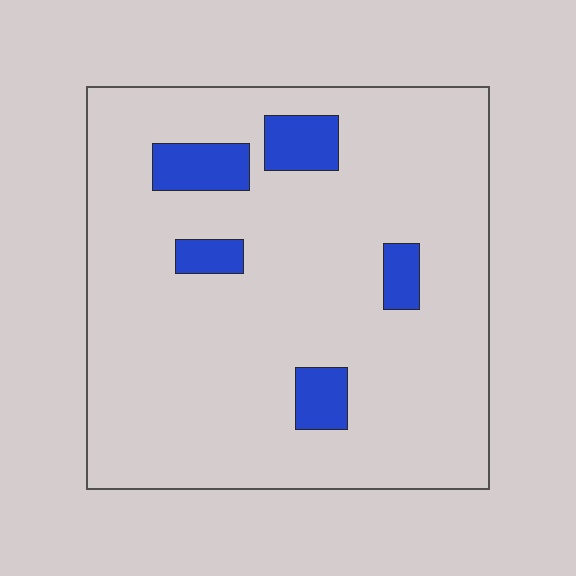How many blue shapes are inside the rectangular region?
5.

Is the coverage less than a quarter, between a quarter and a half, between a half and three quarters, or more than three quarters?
Less than a quarter.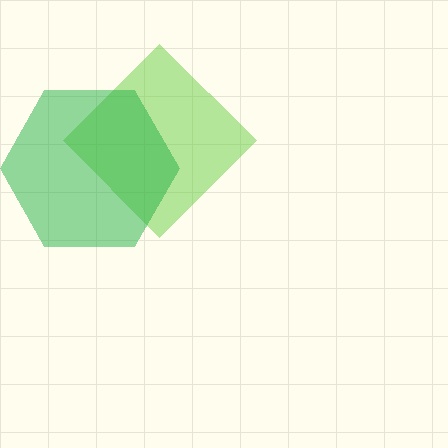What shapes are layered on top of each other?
The layered shapes are: a lime diamond, a green hexagon.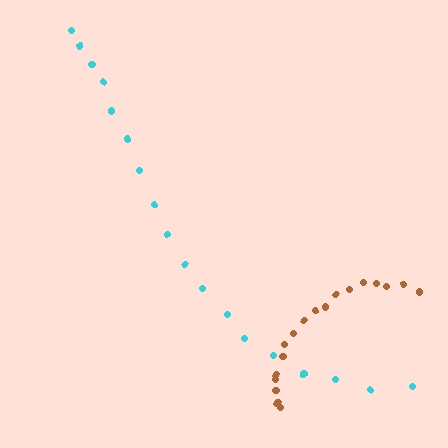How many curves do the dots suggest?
There are 2 distinct paths.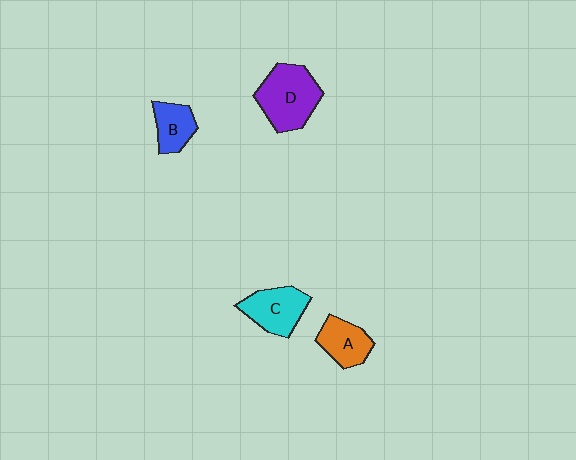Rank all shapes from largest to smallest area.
From largest to smallest: D (purple), C (cyan), A (orange), B (blue).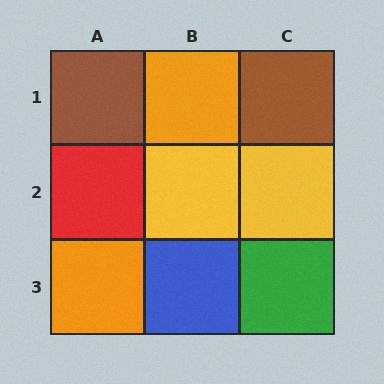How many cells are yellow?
2 cells are yellow.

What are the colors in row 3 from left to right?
Orange, blue, green.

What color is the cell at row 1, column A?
Brown.